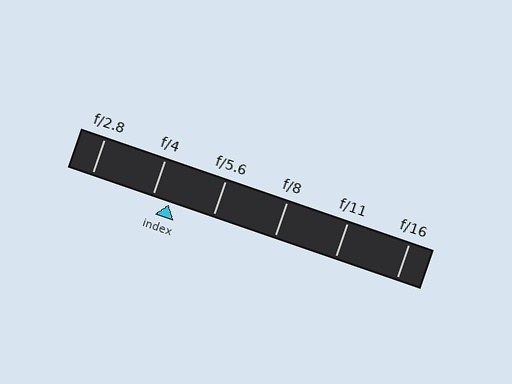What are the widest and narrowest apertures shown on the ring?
The widest aperture shown is f/2.8 and the narrowest is f/16.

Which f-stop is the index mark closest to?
The index mark is closest to f/4.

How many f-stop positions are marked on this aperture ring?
There are 6 f-stop positions marked.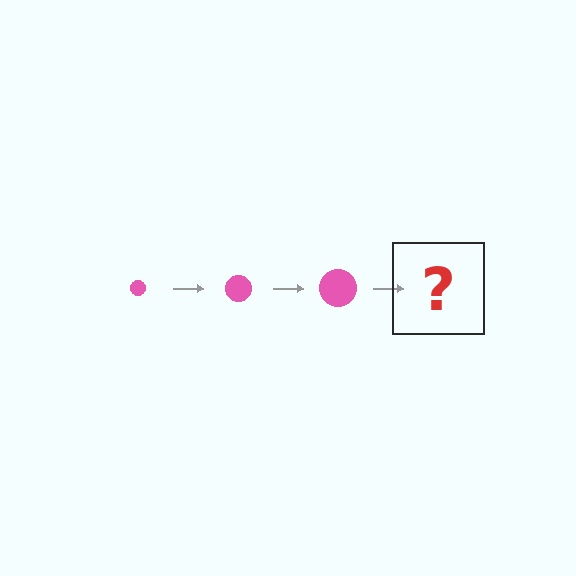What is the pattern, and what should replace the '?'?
The pattern is that the circle gets progressively larger each step. The '?' should be a pink circle, larger than the previous one.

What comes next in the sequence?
The next element should be a pink circle, larger than the previous one.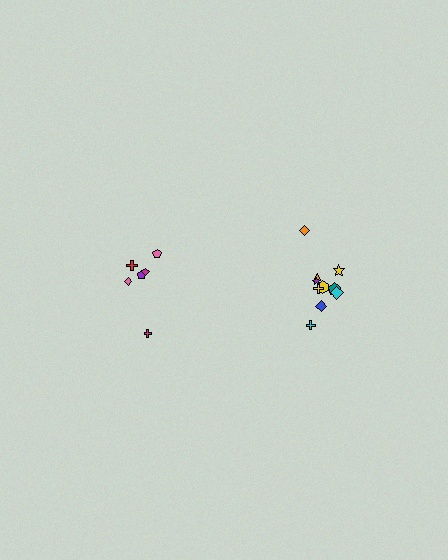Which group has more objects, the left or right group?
The right group.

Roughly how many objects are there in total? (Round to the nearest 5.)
Roughly 15 objects in total.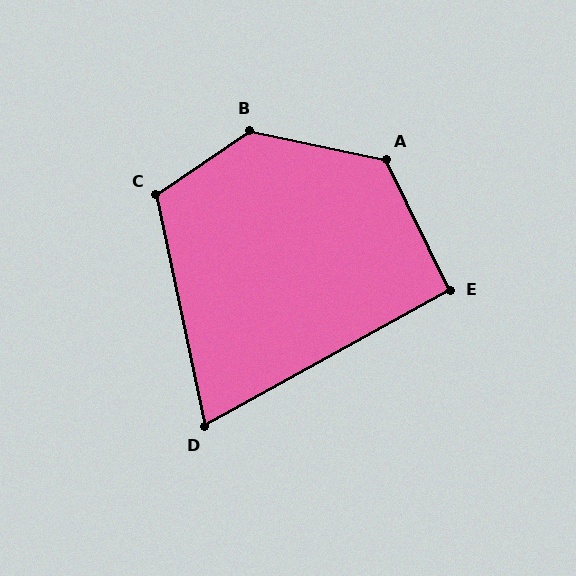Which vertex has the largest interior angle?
B, at approximately 134 degrees.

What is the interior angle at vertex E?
Approximately 93 degrees (approximately right).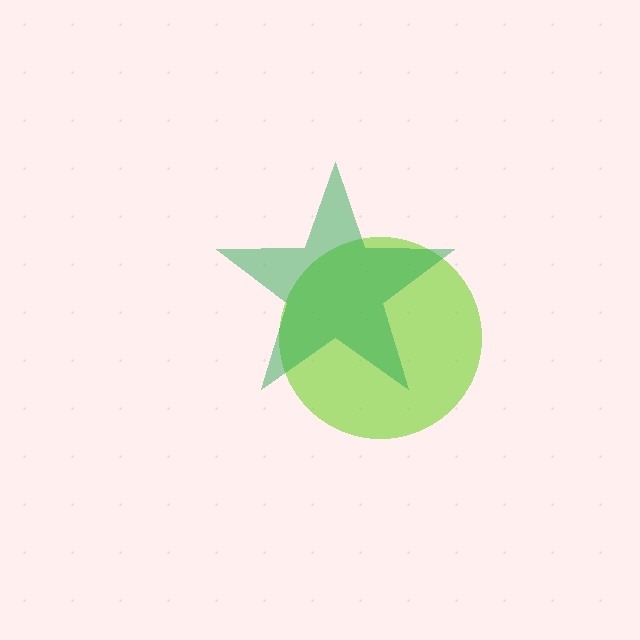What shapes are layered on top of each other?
The layered shapes are: a lime circle, a green star.